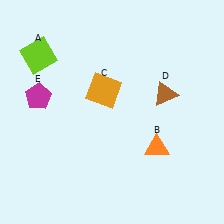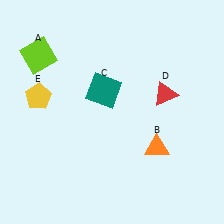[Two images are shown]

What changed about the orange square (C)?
In Image 1, C is orange. In Image 2, it changed to teal.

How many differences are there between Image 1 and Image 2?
There are 3 differences between the two images.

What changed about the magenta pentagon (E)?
In Image 1, E is magenta. In Image 2, it changed to yellow.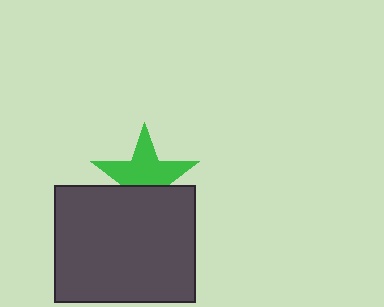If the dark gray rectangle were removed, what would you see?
You would see the complete green star.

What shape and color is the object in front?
The object in front is a dark gray rectangle.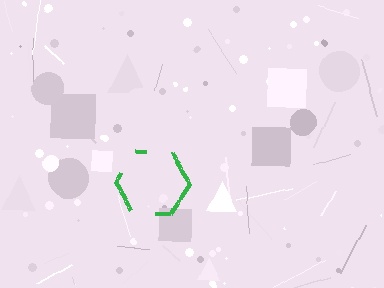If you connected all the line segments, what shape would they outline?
They would outline a hexagon.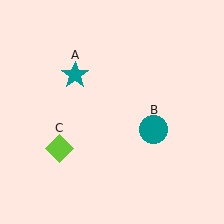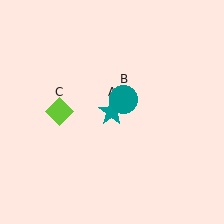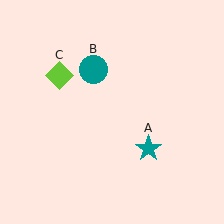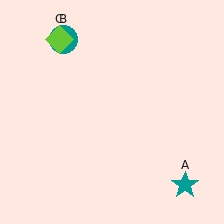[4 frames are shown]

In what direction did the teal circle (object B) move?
The teal circle (object B) moved up and to the left.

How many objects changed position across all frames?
3 objects changed position: teal star (object A), teal circle (object B), lime diamond (object C).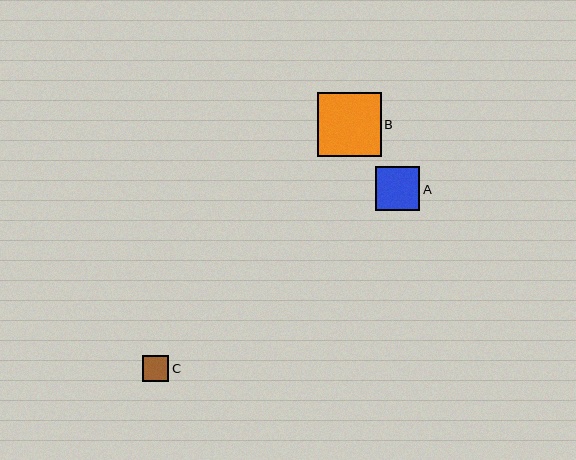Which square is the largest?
Square B is the largest with a size of approximately 64 pixels.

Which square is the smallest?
Square C is the smallest with a size of approximately 26 pixels.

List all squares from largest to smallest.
From largest to smallest: B, A, C.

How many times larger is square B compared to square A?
Square B is approximately 1.5 times the size of square A.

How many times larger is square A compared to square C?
Square A is approximately 1.7 times the size of square C.